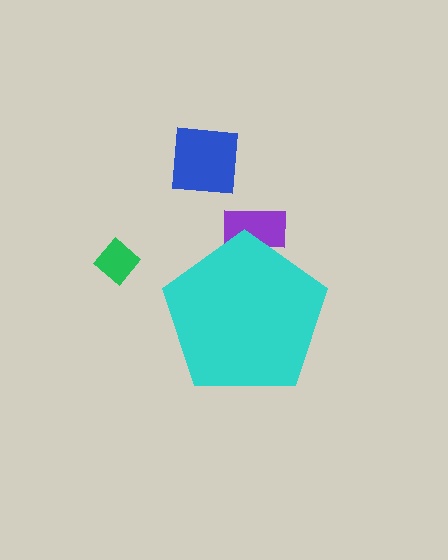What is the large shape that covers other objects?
A cyan pentagon.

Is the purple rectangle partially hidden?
Yes, the purple rectangle is partially hidden behind the cyan pentagon.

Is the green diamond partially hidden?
No, the green diamond is fully visible.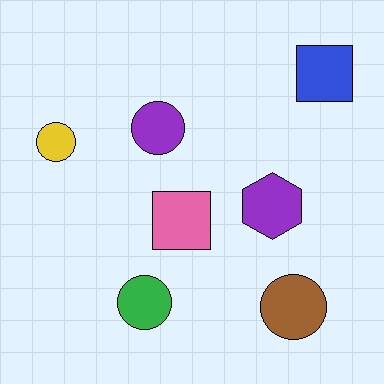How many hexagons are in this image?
There is 1 hexagon.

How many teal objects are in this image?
There are no teal objects.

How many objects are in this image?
There are 7 objects.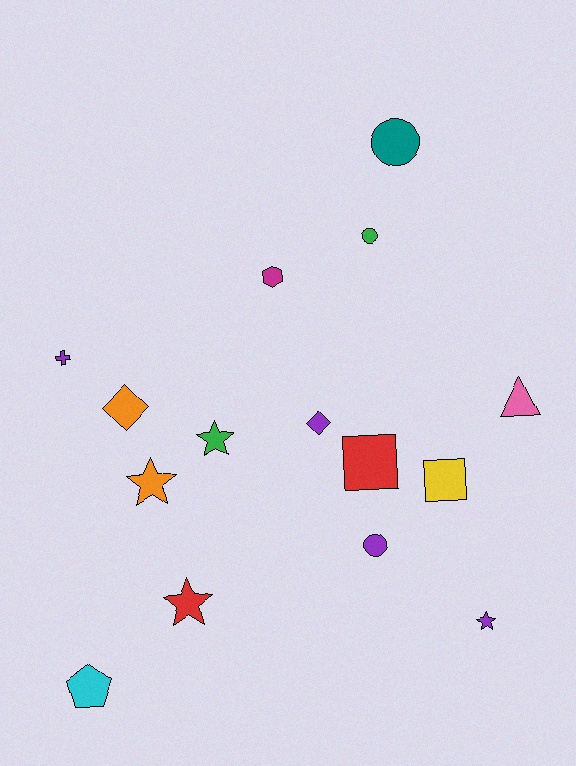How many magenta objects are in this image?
There is 1 magenta object.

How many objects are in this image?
There are 15 objects.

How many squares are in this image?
There are 2 squares.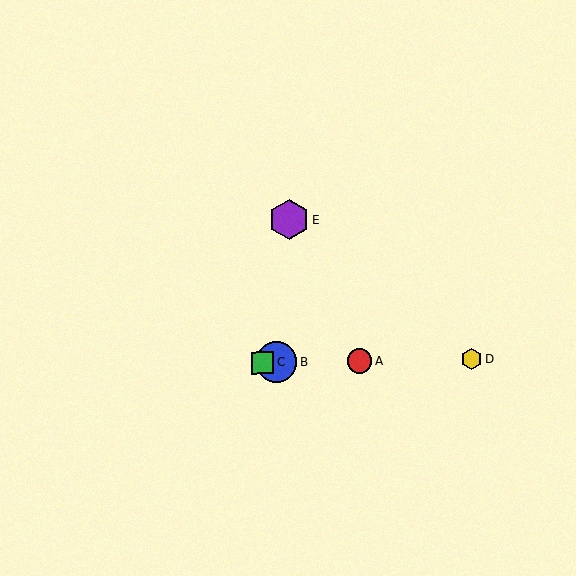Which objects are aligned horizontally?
Objects A, B, C, D are aligned horizontally.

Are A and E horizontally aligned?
No, A is at y≈361 and E is at y≈220.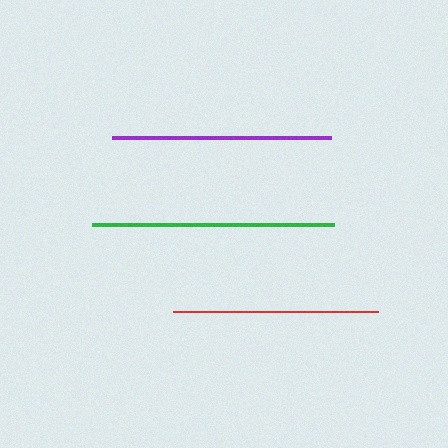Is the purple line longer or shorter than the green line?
The green line is longer than the purple line.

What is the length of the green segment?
The green segment is approximately 241 pixels long.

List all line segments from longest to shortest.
From longest to shortest: green, purple, red.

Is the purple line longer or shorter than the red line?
The purple line is longer than the red line.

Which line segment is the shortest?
The red line is the shortest at approximately 205 pixels.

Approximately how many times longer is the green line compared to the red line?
The green line is approximately 1.2 times the length of the red line.